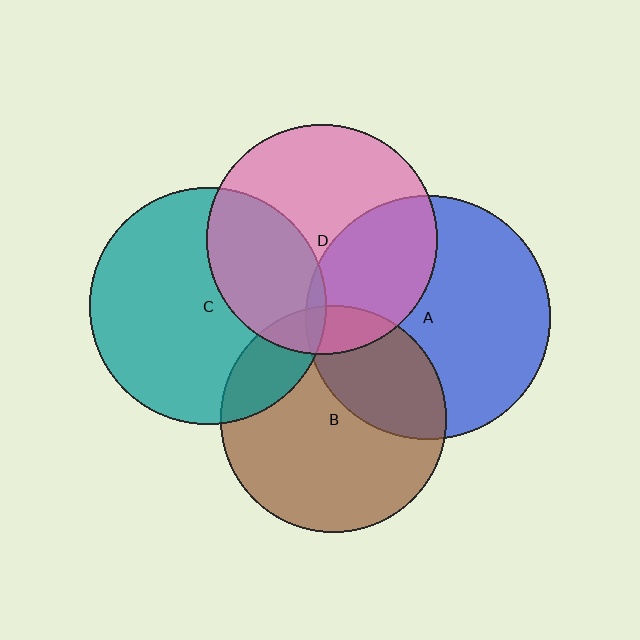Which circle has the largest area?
Circle A (blue).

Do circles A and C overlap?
Yes.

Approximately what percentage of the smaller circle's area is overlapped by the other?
Approximately 5%.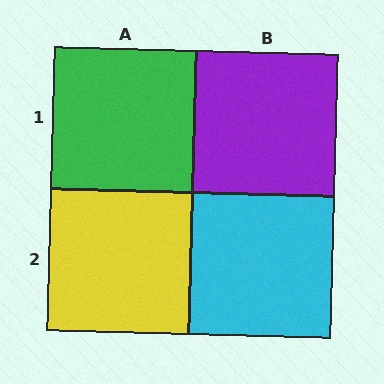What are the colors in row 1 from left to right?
Green, purple.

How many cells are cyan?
1 cell is cyan.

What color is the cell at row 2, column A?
Yellow.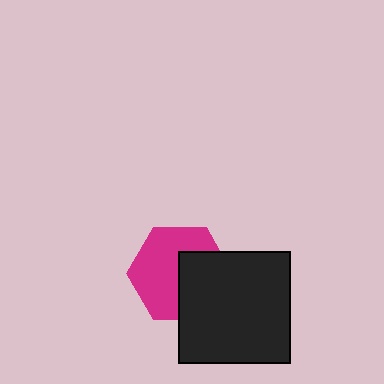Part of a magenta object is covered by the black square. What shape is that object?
It is a hexagon.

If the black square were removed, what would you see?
You would see the complete magenta hexagon.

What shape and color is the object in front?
The object in front is a black square.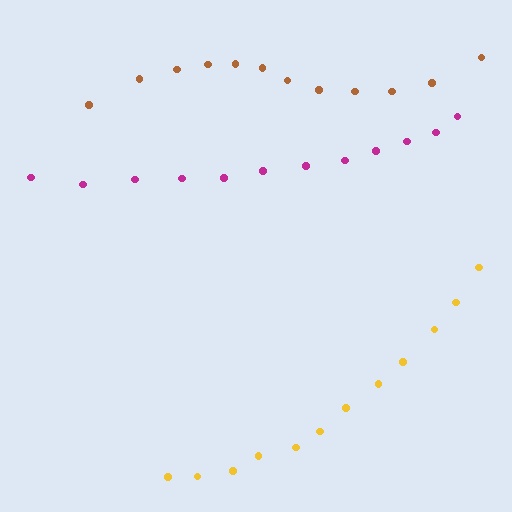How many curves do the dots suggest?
There are 3 distinct paths.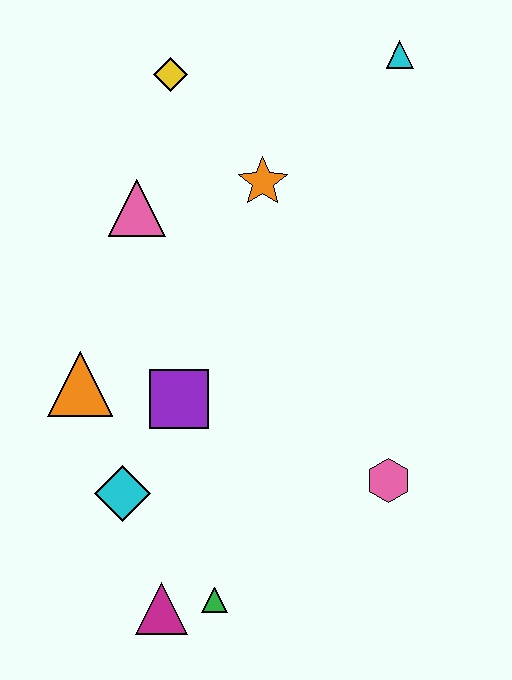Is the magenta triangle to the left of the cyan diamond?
No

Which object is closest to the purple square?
The orange triangle is closest to the purple square.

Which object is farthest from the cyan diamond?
The cyan triangle is farthest from the cyan diamond.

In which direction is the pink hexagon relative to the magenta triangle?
The pink hexagon is to the right of the magenta triangle.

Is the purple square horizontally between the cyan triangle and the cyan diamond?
Yes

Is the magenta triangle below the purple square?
Yes